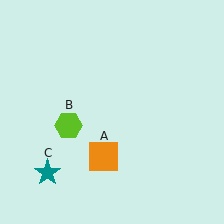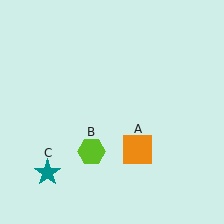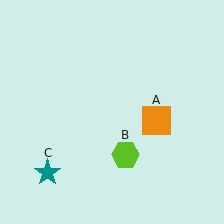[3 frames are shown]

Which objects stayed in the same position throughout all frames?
Teal star (object C) remained stationary.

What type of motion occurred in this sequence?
The orange square (object A), lime hexagon (object B) rotated counterclockwise around the center of the scene.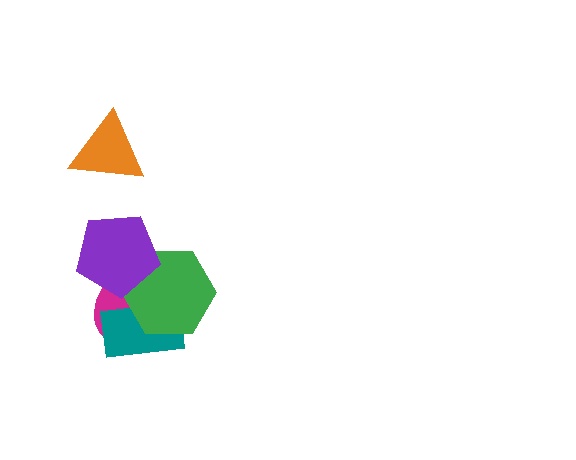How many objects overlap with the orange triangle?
0 objects overlap with the orange triangle.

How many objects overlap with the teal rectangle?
2 objects overlap with the teal rectangle.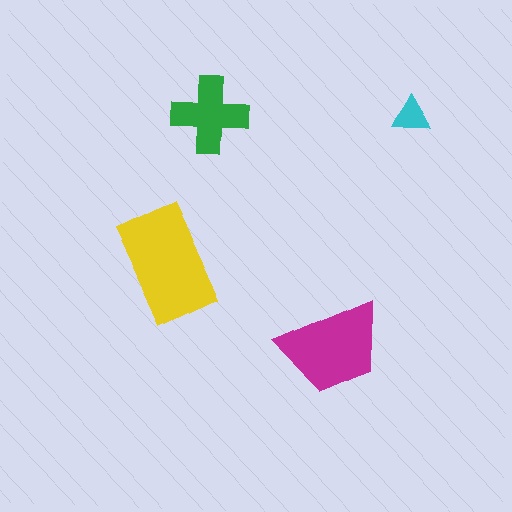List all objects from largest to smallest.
The yellow rectangle, the magenta trapezoid, the green cross, the cyan triangle.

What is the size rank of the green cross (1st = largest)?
3rd.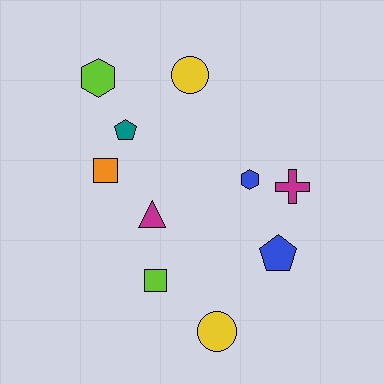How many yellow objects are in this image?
There are 2 yellow objects.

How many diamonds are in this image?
There are no diamonds.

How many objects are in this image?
There are 10 objects.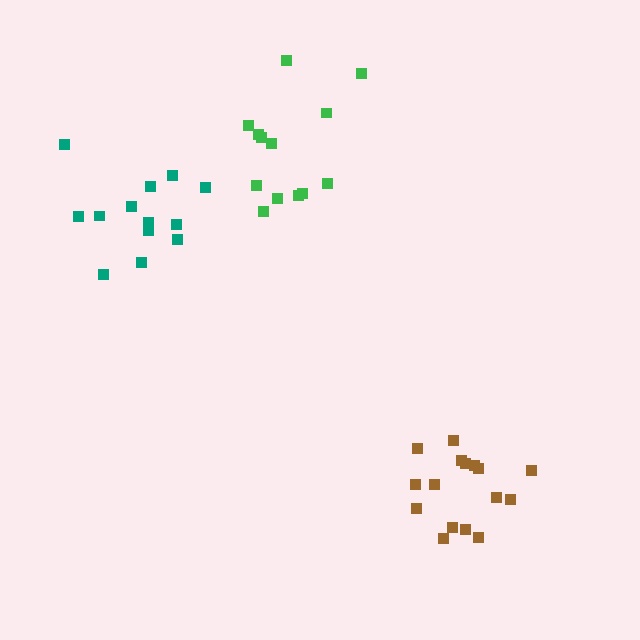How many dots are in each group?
Group 1: 13 dots, Group 2: 16 dots, Group 3: 13 dots (42 total).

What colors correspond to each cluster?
The clusters are colored: green, brown, teal.